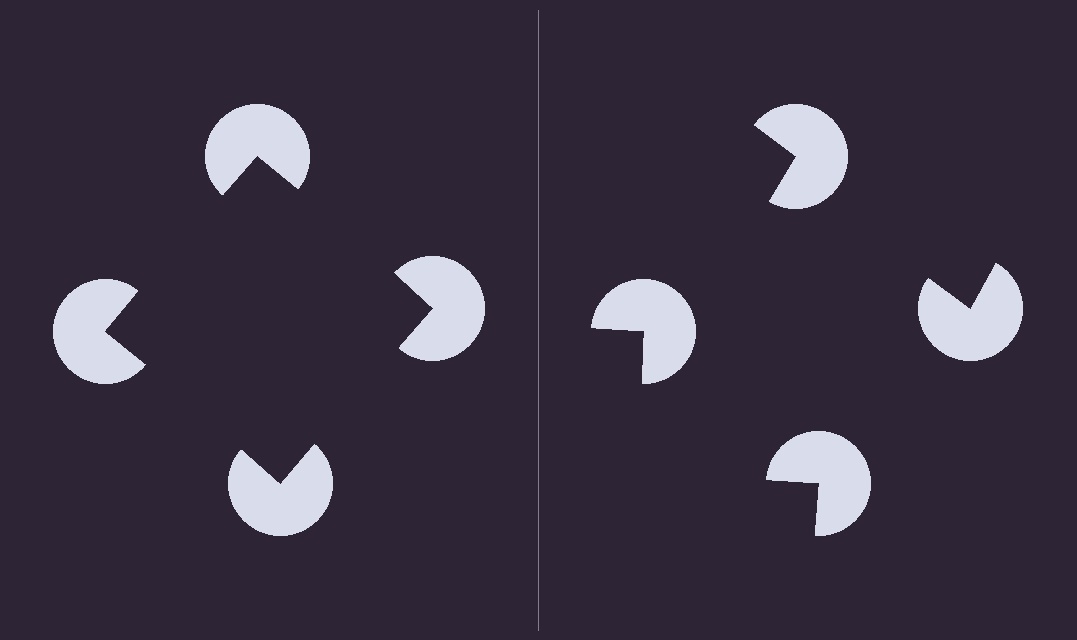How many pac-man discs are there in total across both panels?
8 — 4 on each side.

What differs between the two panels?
The pac-man discs are positioned identically on both sides; only the wedge orientations differ. On the left they align to a square; on the right they are misaligned.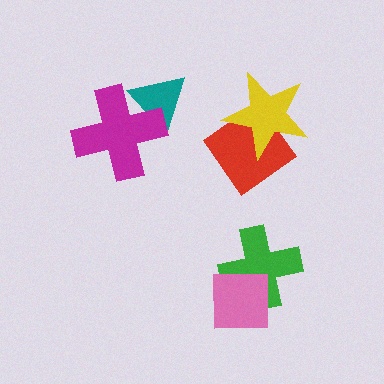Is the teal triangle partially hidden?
Yes, it is partially covered by another shape.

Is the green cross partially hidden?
Yes, it is partially covered by another shape.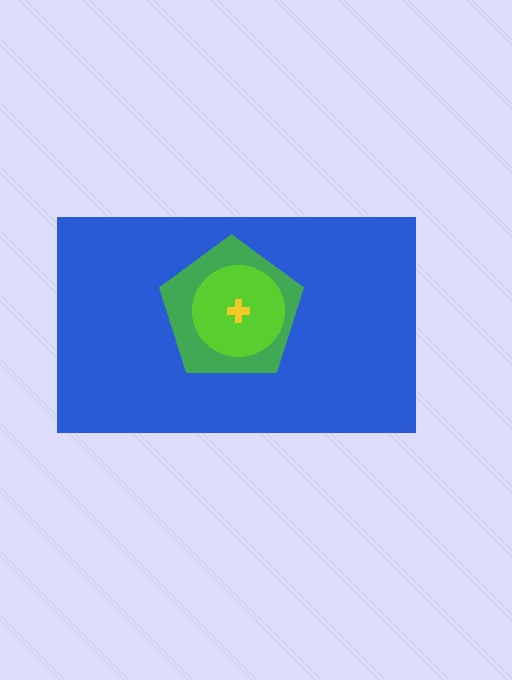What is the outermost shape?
The blue rectangle.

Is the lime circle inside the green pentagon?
Yes.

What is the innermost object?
The yellow cross.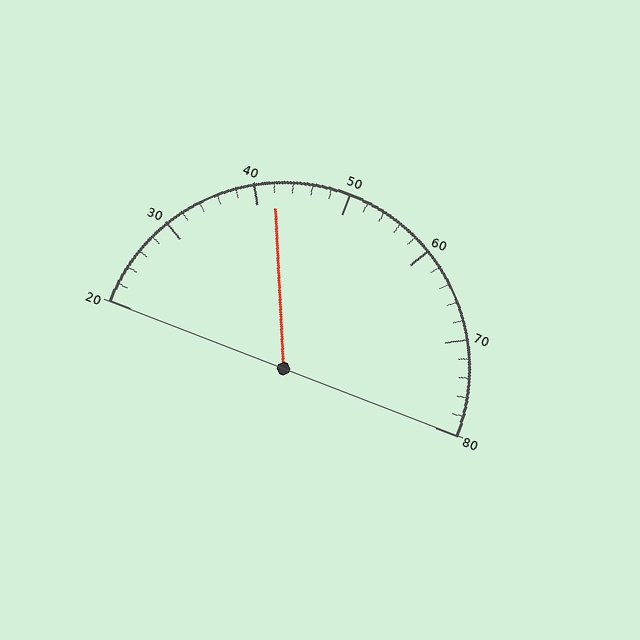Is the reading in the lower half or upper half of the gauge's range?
The reading is in the lower half of the range (20 to 80).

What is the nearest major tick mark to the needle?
The nearest major tick mark is 40.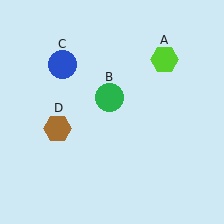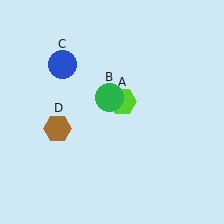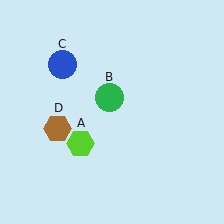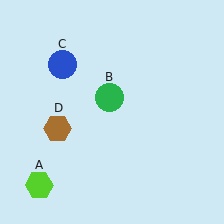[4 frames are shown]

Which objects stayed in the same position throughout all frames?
Green circle (object B) and blue circle (object C) and brown hexagon (object D) remained stationary.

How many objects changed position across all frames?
1 object changed position: lime hexagon (object A).